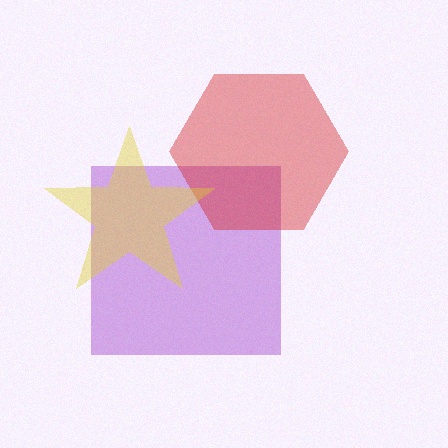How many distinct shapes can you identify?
There are 3 distinct shapes: a purple square, a red hexagon, a yellow star.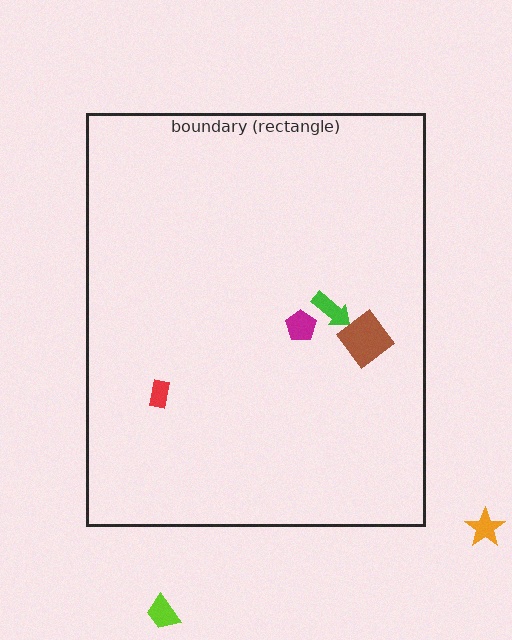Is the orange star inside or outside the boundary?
Outside.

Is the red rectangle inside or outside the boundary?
Inside.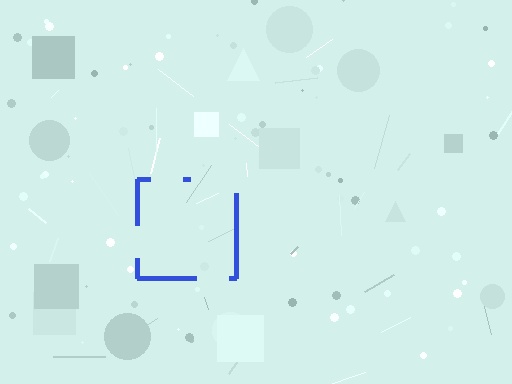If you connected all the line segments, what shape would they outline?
They would outline a square.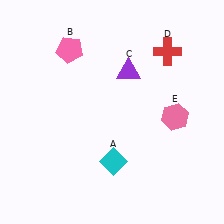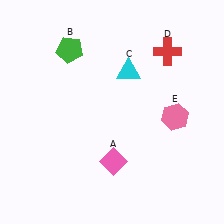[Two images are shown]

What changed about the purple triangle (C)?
In Image 1, C is purple. In Image 2, it changed to cyan.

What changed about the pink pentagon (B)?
In Image 1, B is pink. In Image 2, it changed to green.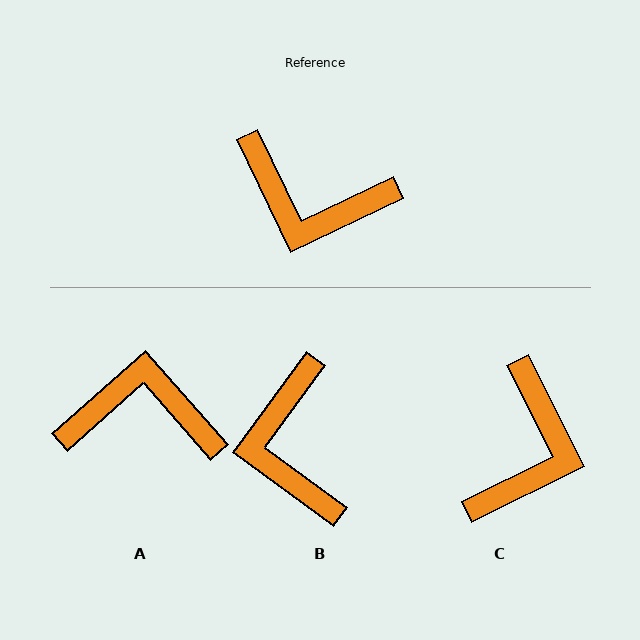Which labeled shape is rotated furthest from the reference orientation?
A, about 164 degrees away.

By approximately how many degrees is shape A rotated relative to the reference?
Approximately 164 degrees clockwise.